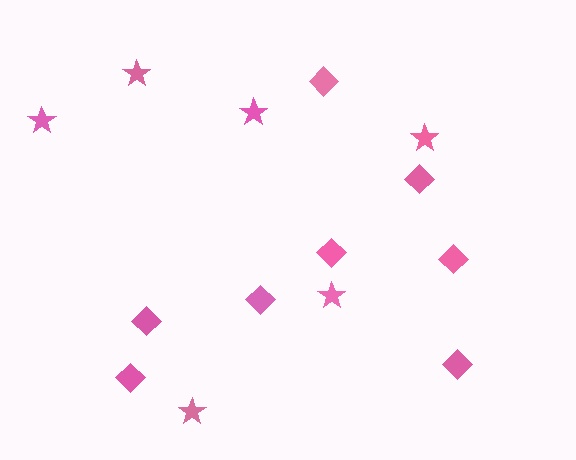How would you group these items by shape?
There are 2 groups: one group of diamonds (8) and one group of stars (6).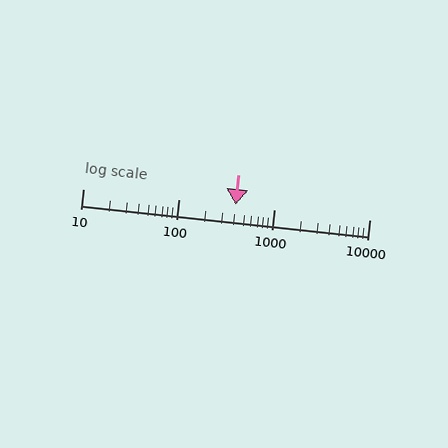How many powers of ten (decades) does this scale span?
The scale spans 3 decades, from 10 to 10000.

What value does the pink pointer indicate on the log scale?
The pointer indicates approximately 400.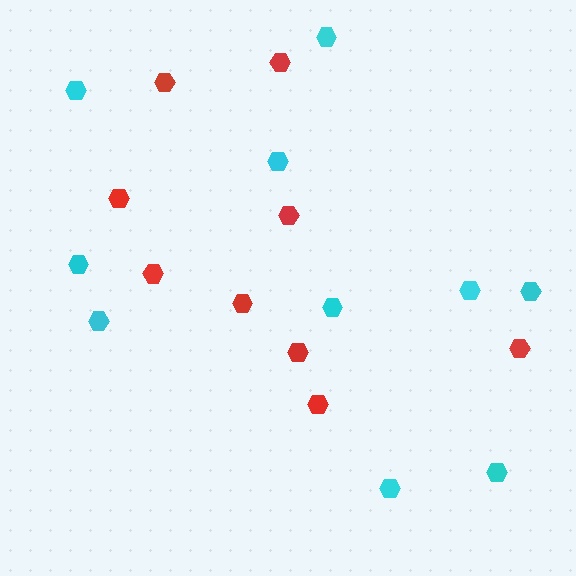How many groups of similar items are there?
There are 2 groups: one group of cyan hexagons (10) and one group of red hexagons (9).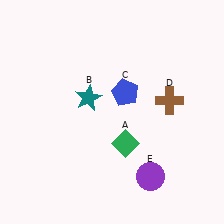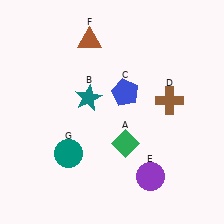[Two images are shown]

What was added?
A brown triangle (F), a teal circle (G) were added in Image 2.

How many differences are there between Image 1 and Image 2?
There are 2 differences between the two images.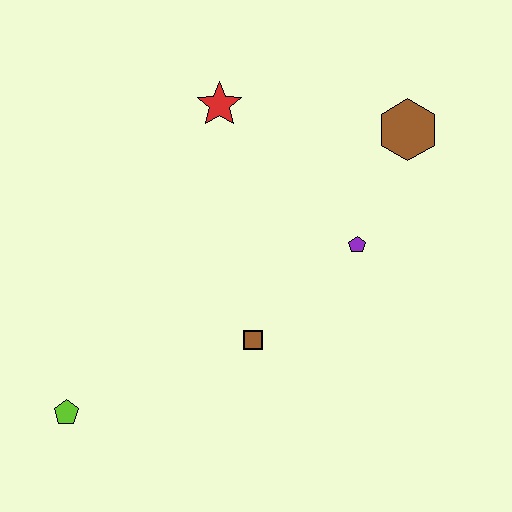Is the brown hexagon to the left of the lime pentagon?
No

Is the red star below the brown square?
No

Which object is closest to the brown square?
The purple pentagon is closest to the brown square.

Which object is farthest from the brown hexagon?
The lime pentagon is farthest from the brown hexagon.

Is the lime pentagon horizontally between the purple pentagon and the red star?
No